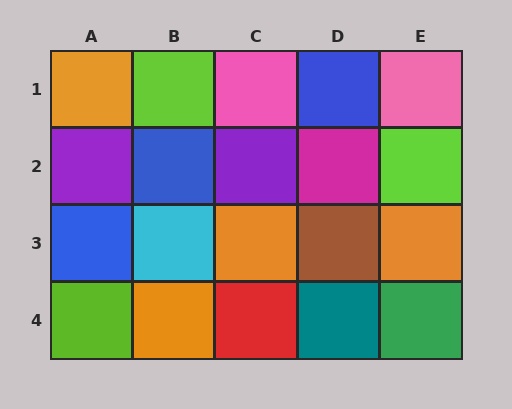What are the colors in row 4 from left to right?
Lime, orange, red, teal, green.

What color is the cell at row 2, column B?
Blue.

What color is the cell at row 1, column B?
Lime.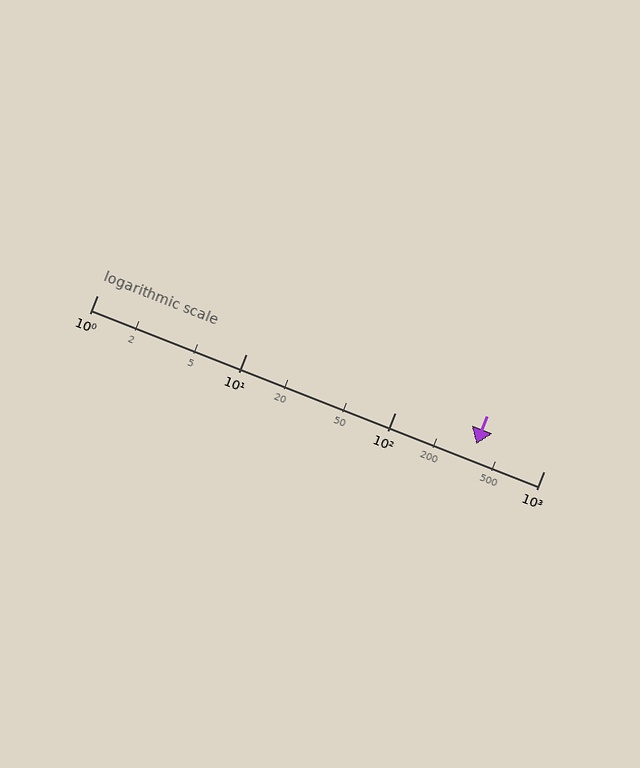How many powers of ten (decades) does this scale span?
The scale spans 3 decades, from 1 to 1000.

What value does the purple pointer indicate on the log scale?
The pointer indicates approximately 350.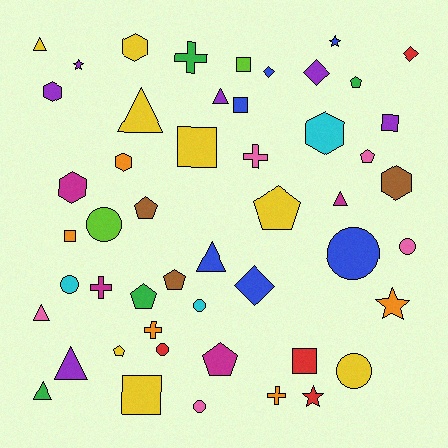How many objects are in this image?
There are 50 objects.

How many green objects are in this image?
There are 4 green objects.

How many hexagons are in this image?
There are 6 hexagons.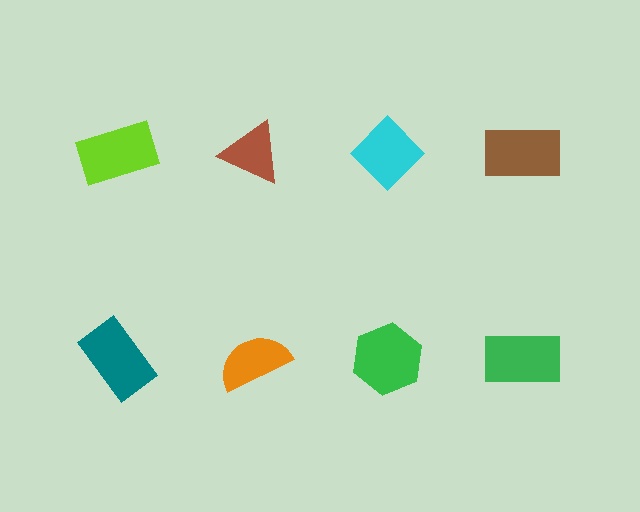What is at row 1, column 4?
A brown rectangle.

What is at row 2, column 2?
An orange semicircle.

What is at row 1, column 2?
A brown triangle.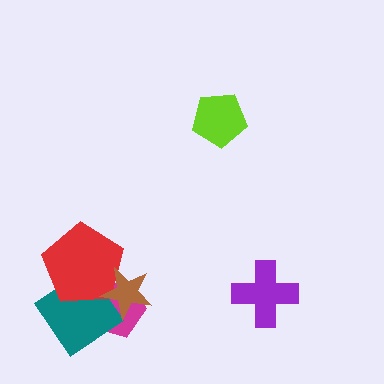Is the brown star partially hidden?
No, no other shape covers it.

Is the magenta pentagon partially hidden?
Yes, it is partially covered by another shape.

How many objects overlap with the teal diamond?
3 objects overlap with the teal diamond.